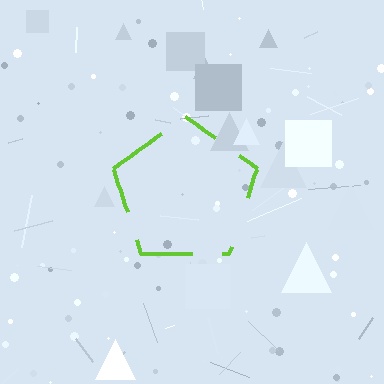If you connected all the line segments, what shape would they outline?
They would outline a pentagon.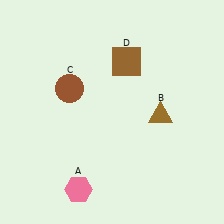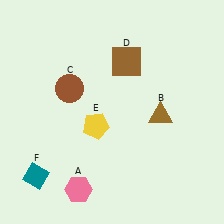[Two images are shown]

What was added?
A yellow pentagon (E), a teal diamond (F) were added in Image 2.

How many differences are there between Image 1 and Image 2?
There are 2 differences between the two images.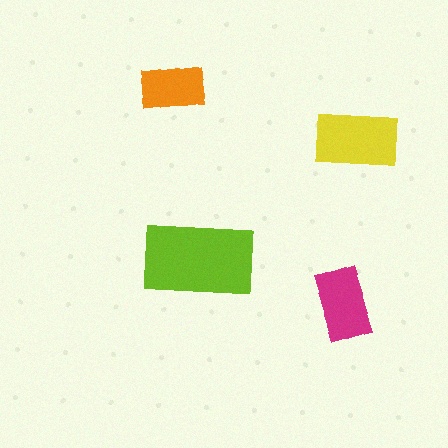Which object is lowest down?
The magenta rectangle is bottommost.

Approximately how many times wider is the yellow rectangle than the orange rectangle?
About 1.5 times wider.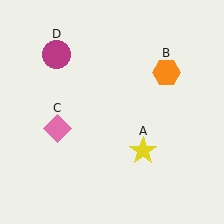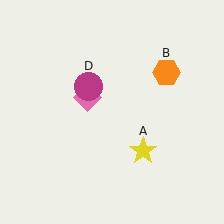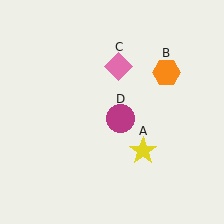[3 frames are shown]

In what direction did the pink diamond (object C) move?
The pink diamond (object C) moved up and to the right.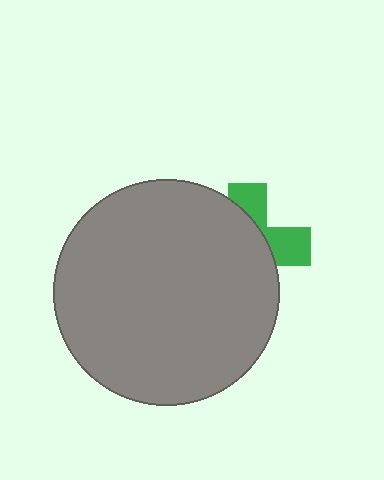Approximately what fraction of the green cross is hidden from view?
Roughly 67% of the green cross is hidden behind the gray circle.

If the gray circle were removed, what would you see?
You would see the complete green cross.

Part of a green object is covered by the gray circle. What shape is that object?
It is a cross.